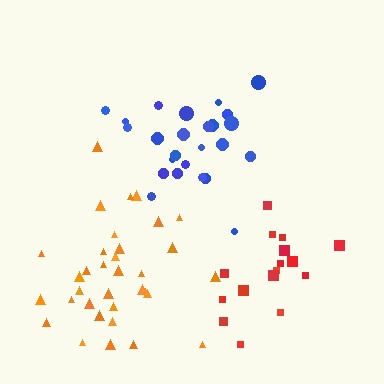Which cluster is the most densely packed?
Blue.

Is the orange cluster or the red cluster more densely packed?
Orange.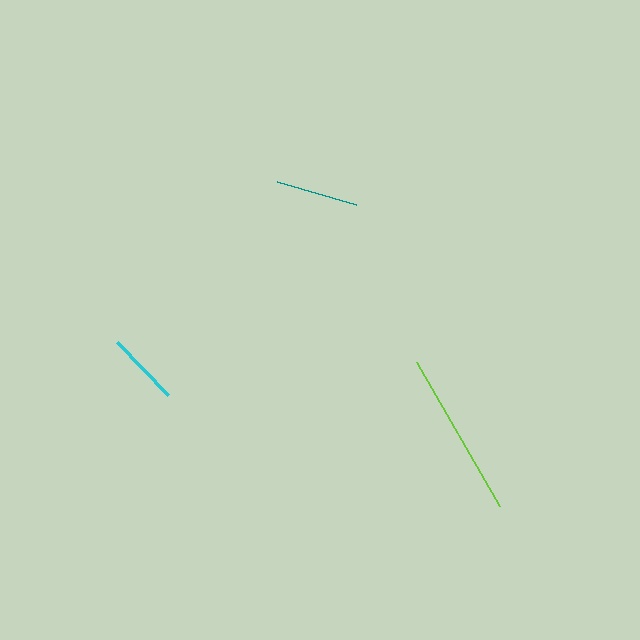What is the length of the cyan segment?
The cyan segment is approximately 73 pixels long.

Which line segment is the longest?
The lime line is the longest at approximately 167 pixels.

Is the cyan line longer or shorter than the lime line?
The lime line is longer than the cyan line.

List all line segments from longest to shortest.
From longest to shortest: lime, teal, cyan.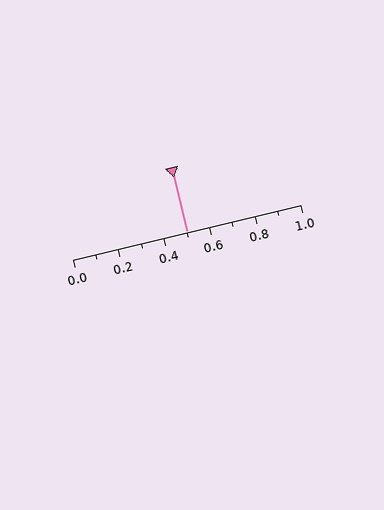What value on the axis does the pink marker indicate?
The marker indicates approximately 0.5.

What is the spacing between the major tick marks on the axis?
The major ticks are spaced 0.2 apart.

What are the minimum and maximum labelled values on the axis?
The axis runs from 0.0 to 1.0.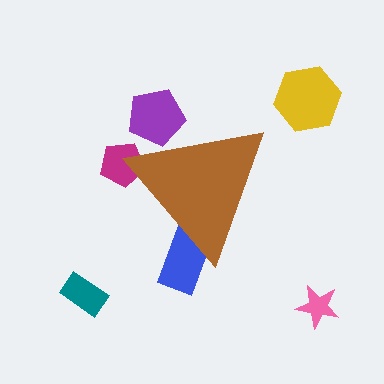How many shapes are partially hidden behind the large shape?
3 shapes are partially hidden.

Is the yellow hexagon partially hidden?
No, the yellow hexagon is fully visible.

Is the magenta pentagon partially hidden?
Yes, the magenta pentagon is partially hidden behind the brown triangle.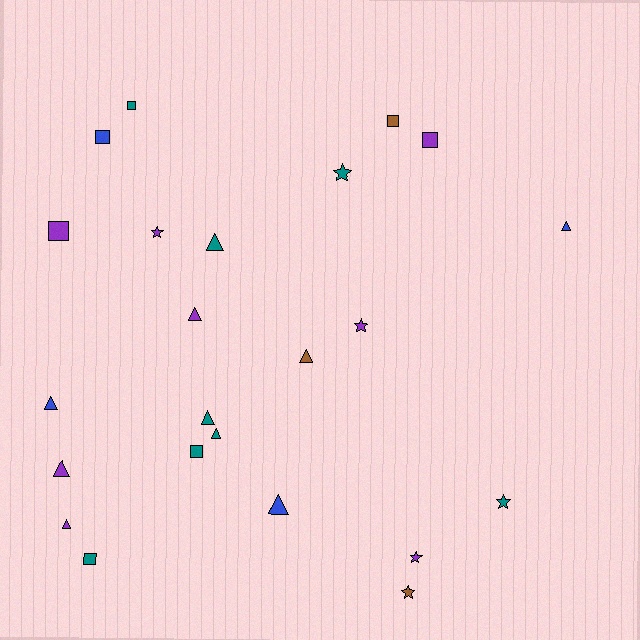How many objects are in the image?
There are 23 objects.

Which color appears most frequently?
Purple, with 8 objects.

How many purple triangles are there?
There are 3 purple triangles.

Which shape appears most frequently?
Triangle, with 10 objects.